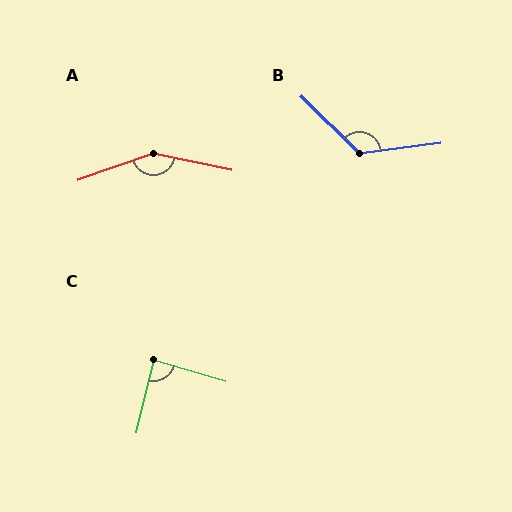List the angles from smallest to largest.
C (86°), B (128°), A (149°).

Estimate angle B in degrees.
Approximately 128 degrees.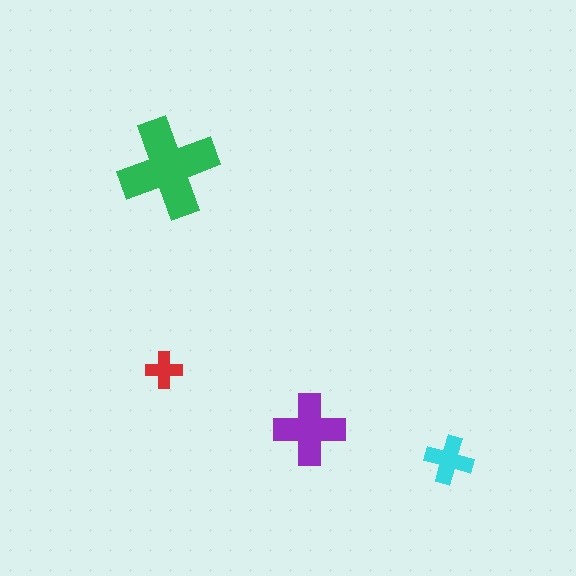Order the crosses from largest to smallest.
the green one, the purple one, the cyan one, the red one.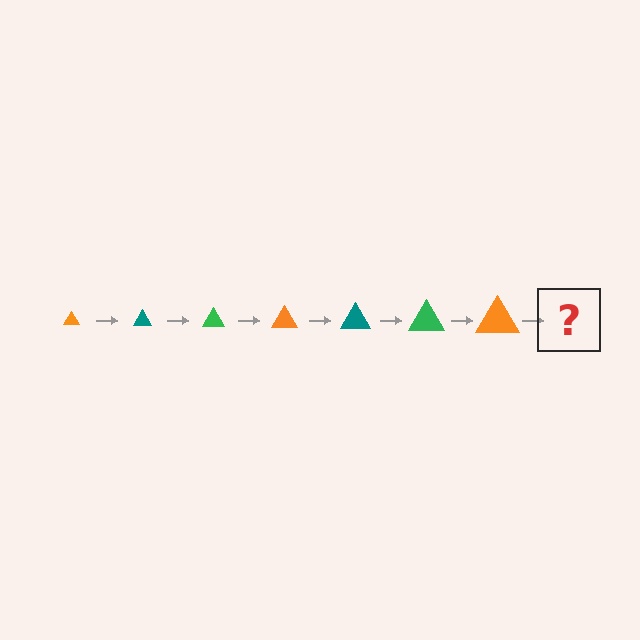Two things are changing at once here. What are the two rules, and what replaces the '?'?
The two rules are that the triangle grows larger each step and the color cycles through orange, teal, and green. The '?' should be a teal triangle, larger than the previous one.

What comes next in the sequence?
The next element should be a teal triangle, larger than the previous one.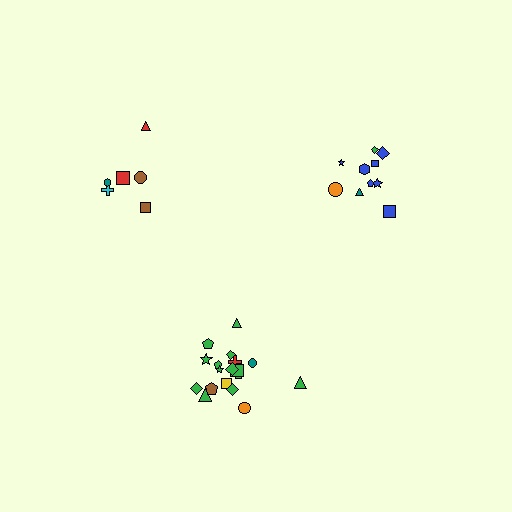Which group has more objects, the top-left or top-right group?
The top-right group.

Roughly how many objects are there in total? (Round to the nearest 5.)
Roughly 35 objects in total.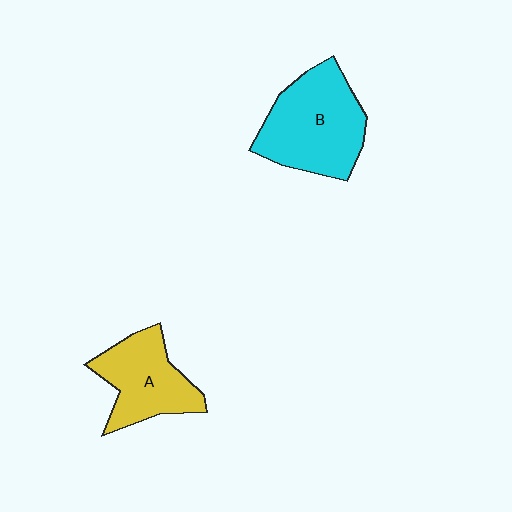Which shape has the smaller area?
Shape A (yellow).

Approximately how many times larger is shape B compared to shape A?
Approximately 1.3 times.